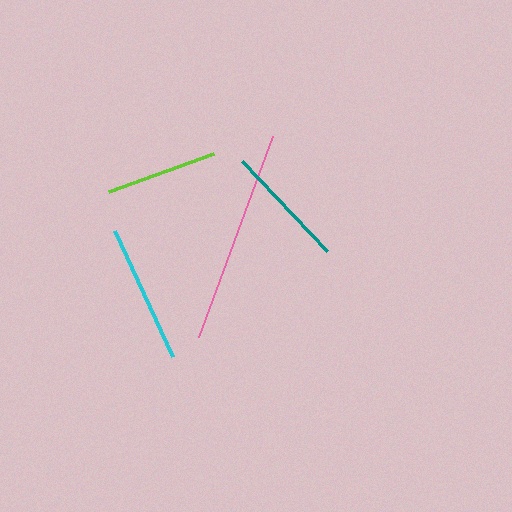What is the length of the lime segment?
The lime segment is approximately 112 pixels long.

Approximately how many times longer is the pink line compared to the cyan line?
The pink line is approximately 1.5 times the length of the cyan line.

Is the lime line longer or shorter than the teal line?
The teal line is longer than the lime line.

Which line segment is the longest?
The pink line is the longest at approximately 215 pixels.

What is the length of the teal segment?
The teal segment is approximately 124 pixels long.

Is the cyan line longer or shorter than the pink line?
The pink line is longer than the cyan line.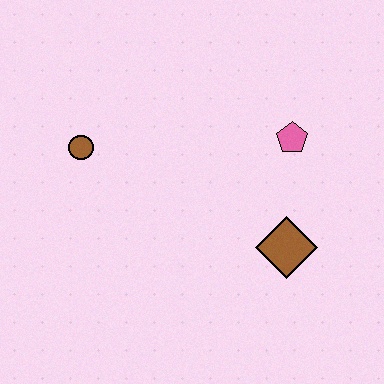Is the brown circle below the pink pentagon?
Yes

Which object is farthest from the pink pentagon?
The brown circle is farthest from the pink pentagon.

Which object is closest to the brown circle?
The pink pentagon is closest to the brown circle.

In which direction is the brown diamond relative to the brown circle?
The brown diamond is to the right of the brown circle.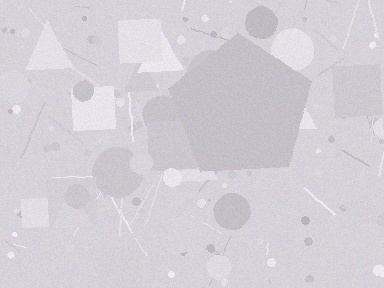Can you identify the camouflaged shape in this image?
The camouflaged shape is a pentagon.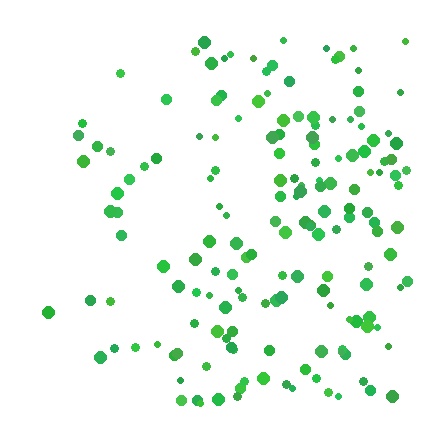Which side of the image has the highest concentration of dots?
The right.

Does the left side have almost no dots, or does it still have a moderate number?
Still a moderate number, just noticeably fewer than the right.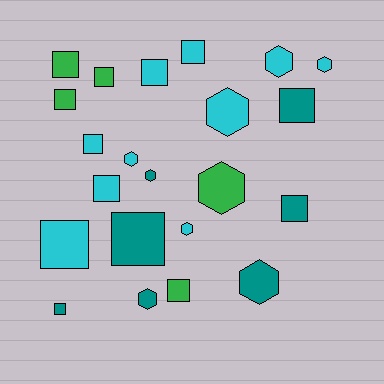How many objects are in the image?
There are 22 objects.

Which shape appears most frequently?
Square, with 13 objects.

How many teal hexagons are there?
There are 3 teal hexagons.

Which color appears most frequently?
Cyan, with 10 objects.